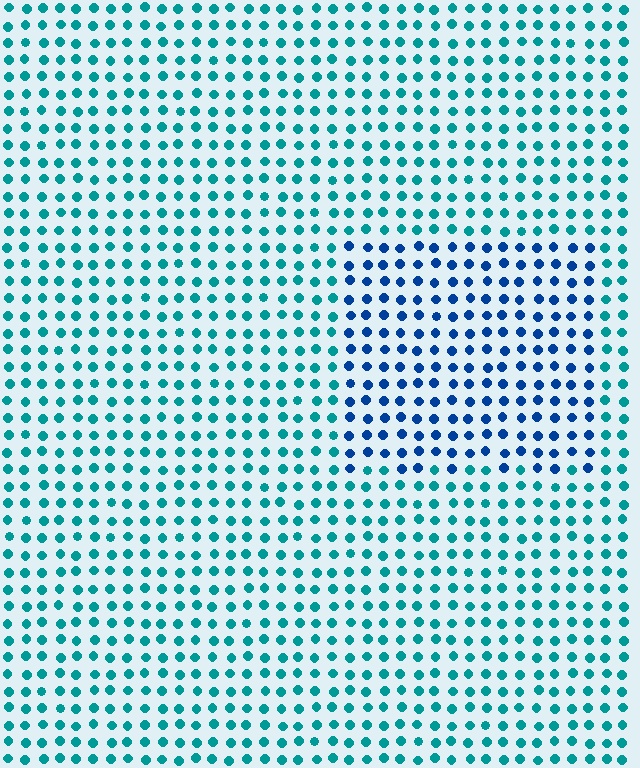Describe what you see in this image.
The image is filled with small teal elements in a uniform arrangement. A rectangle-shaped region is visible where the elements are tinted to a slightly different hue, forming a subtle color boundary.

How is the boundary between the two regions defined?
The boundary is defined purely by a slight shift in hue (about 38 degrees). Spacing, size, and orientation are identical on both sides.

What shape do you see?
I see a rectangle.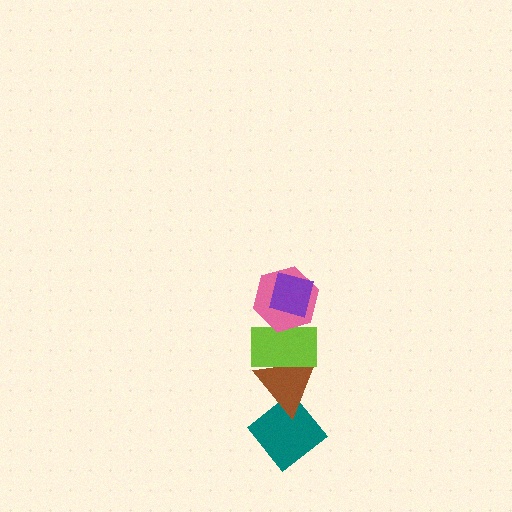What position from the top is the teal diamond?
The teal diamond is 5th from the top.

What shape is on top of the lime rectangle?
The pink hexagon is on top of the lime rectangle.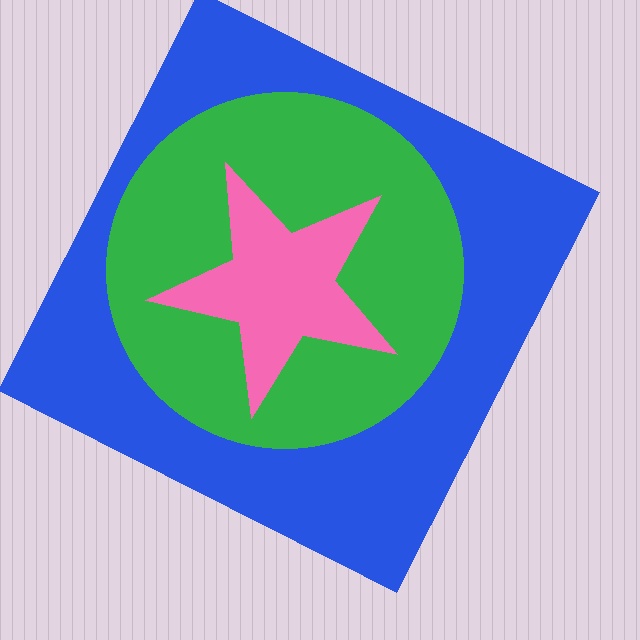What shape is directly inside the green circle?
The pink star.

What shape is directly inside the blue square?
The green circle.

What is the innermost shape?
The pink star.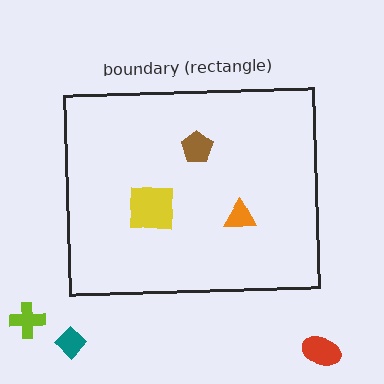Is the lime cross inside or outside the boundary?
Outside.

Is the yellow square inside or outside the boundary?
Inside.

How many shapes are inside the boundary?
3 inside, 3 outside.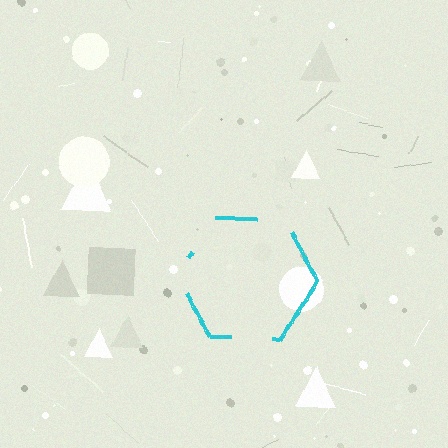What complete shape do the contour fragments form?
The contour fragments form a hexagon.